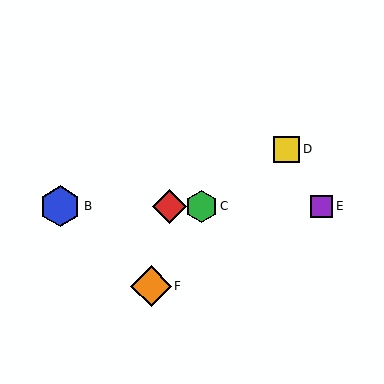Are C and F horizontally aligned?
No, C is at y≈206 and F is at y≈286.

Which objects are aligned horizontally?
Objects A, B, C, E are aligned horizontally.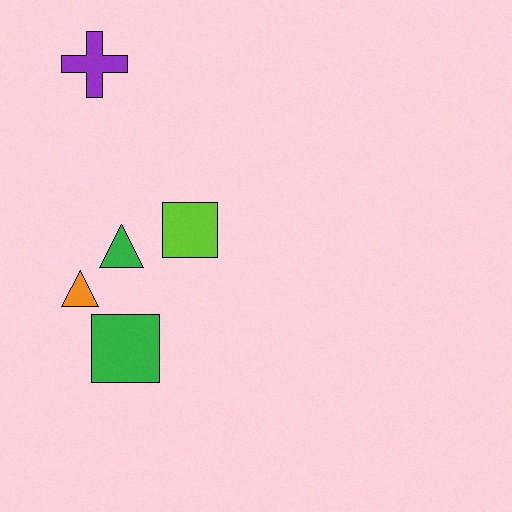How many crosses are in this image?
There is 1 cross.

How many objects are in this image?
There are 5 objects.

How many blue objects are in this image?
There are no blue objects.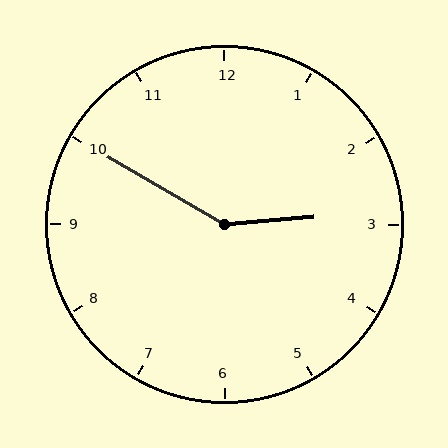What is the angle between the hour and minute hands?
Approximately 145 degrees.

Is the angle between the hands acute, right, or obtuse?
It is obtuse.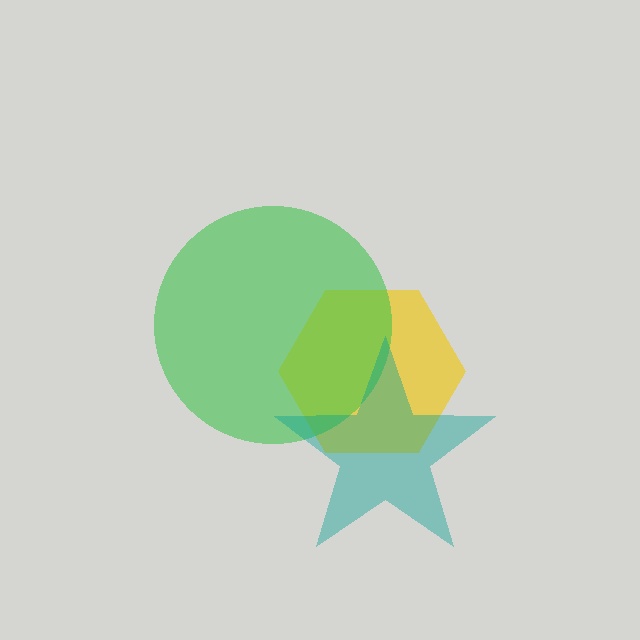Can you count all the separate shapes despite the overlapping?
Yes, there are 3 separate shapes.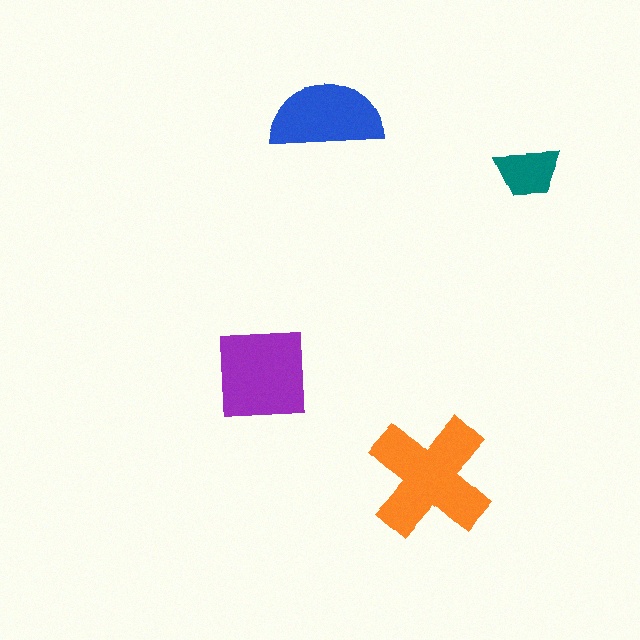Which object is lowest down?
The orange cross is bottommost.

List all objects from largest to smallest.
The orange cross, the purple square, the blue semicircle, the teal trapezoid.